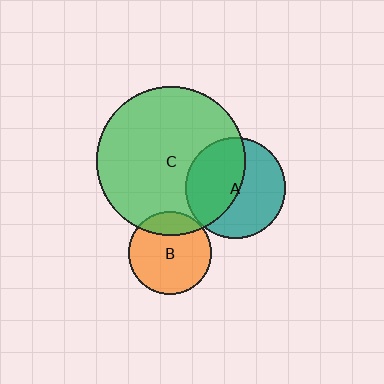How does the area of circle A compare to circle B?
Approximately 1.5 times.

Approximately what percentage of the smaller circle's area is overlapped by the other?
Approximately 50%.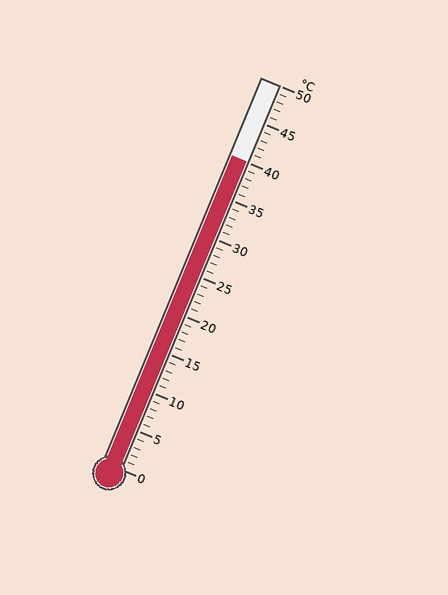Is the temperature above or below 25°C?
The temperature is above 25°C.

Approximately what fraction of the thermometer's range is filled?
The thermometer is filled to approximately 80% of its range.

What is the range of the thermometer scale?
The thermometer scale ranges from 0°C to 50°C.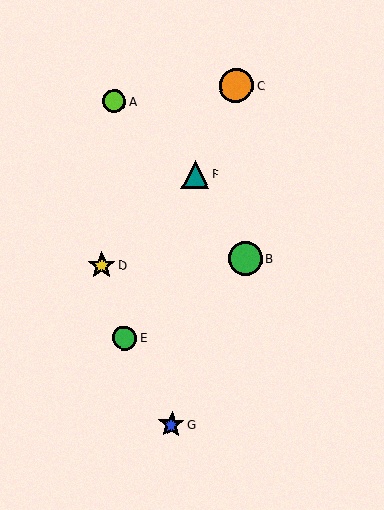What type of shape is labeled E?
Shape E is a green circle.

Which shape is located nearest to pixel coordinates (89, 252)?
The yellow star (labeled D) at (101, 265) is nearest to that location.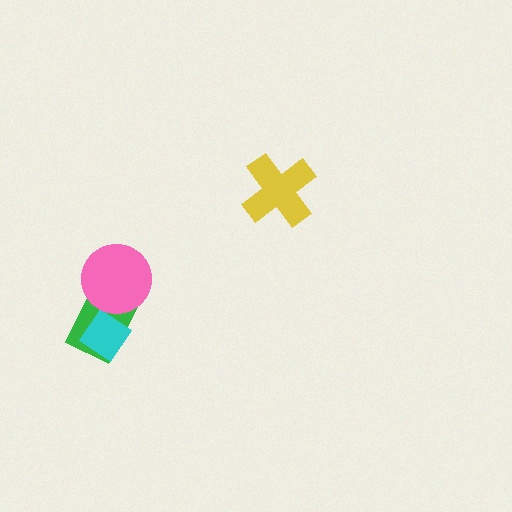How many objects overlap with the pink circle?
1 object overlaps with the pink circle.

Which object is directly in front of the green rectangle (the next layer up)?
The cyan diamond is directly in front of the green rectangle.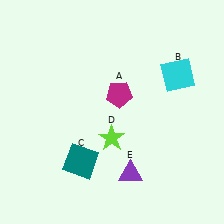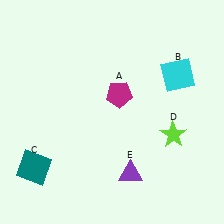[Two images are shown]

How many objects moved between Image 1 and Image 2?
2 objects moved between the two images.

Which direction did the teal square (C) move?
The teal square (C) moved left.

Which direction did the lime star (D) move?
The lime star (D) moved right.